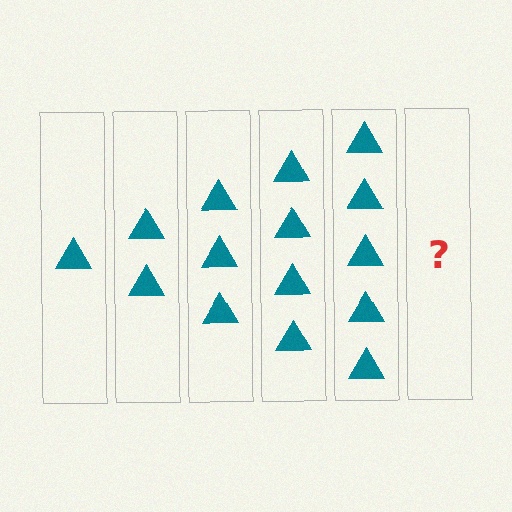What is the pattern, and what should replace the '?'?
The pattern is that each step adds one more triangle. The '?' should be 6 triangles.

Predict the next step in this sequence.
The next step is 6 triangles.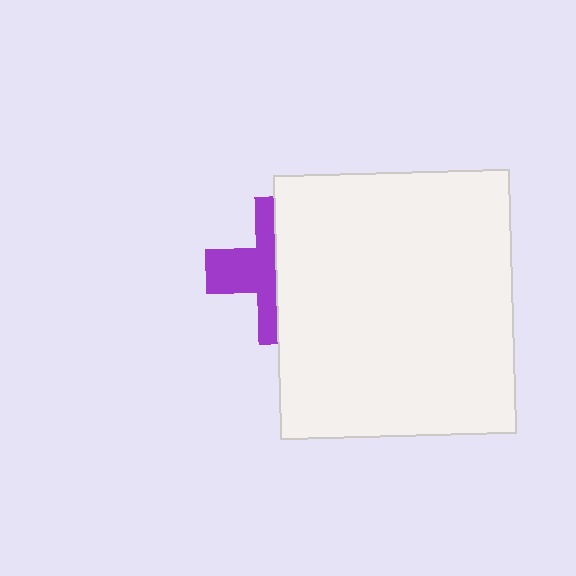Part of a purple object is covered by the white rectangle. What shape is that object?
It is a cross.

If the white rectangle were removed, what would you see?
You would see the complete purple cross.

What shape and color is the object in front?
The object in front is a white rectangle.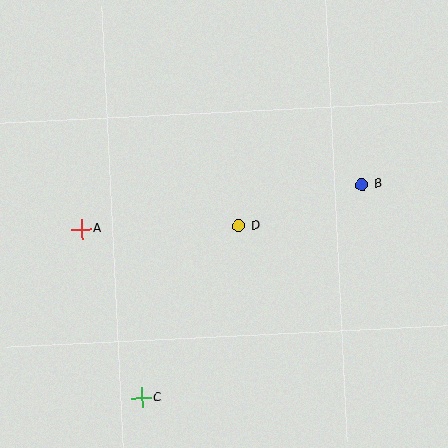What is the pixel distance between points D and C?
The distance between D and C is 198 pixels.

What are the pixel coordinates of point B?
Point B is at (362, 185).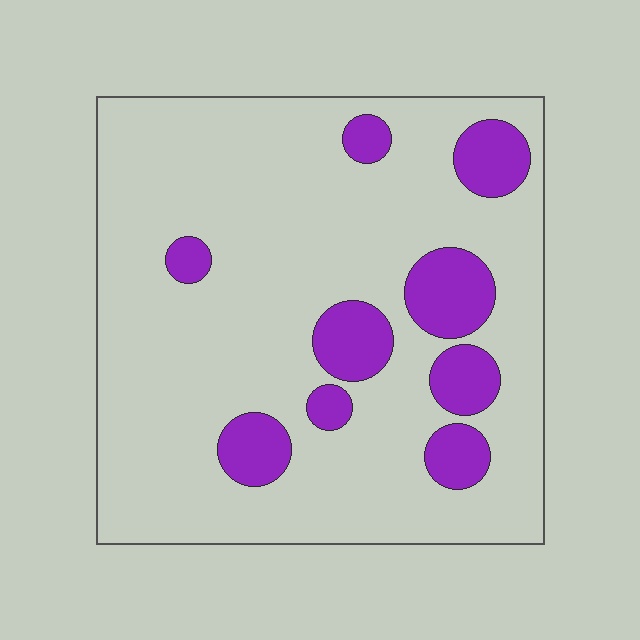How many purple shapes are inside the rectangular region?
9.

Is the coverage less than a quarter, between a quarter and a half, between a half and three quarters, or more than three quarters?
Less than a quarter.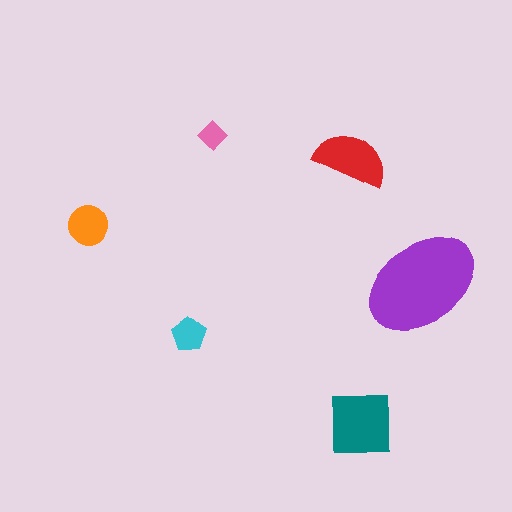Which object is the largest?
The purple ellipse.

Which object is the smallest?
The pink diamond.